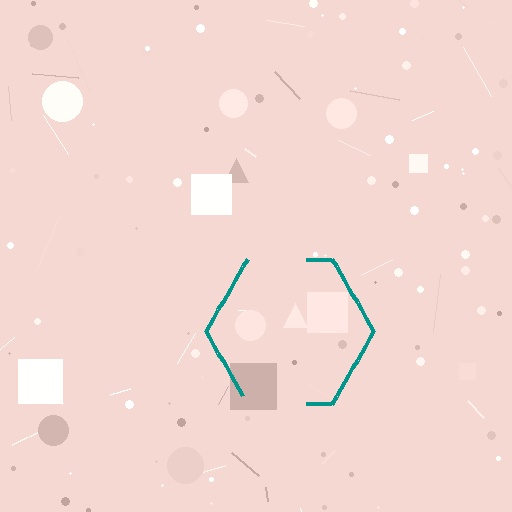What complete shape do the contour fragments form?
The contour fragments form a hexagon.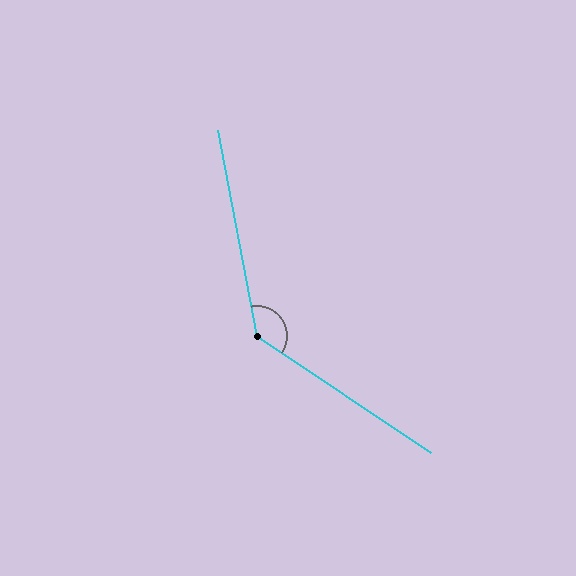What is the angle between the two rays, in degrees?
Approximately 135 degrees.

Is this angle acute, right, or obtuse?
It is obtuse.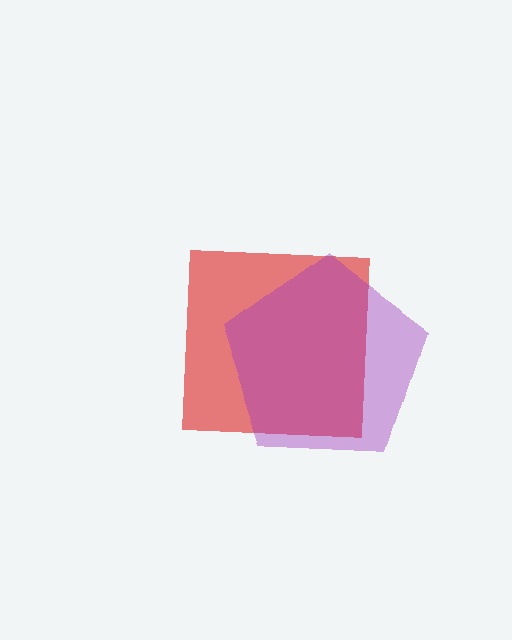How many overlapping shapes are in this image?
There are 2 overlapping shapes in the image.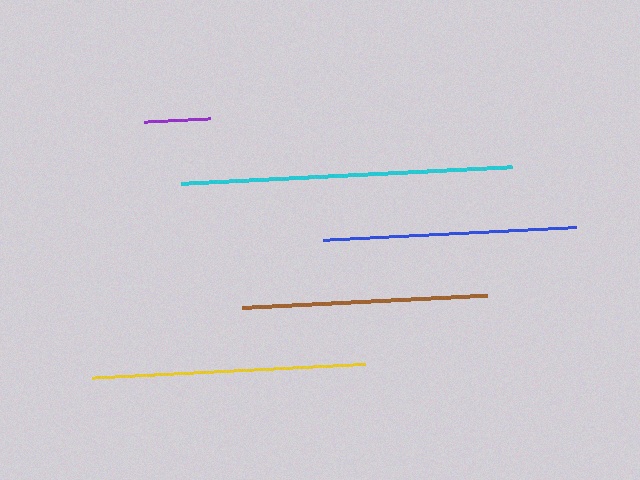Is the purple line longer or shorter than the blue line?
The blue line is longer than the purple line.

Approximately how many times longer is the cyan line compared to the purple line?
The cyan line is approximately 5.1 times the length of the purple line.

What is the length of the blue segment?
The blue segment is approximately 253 pixels long.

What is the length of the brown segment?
The brown segment is approximately 245 pixels long.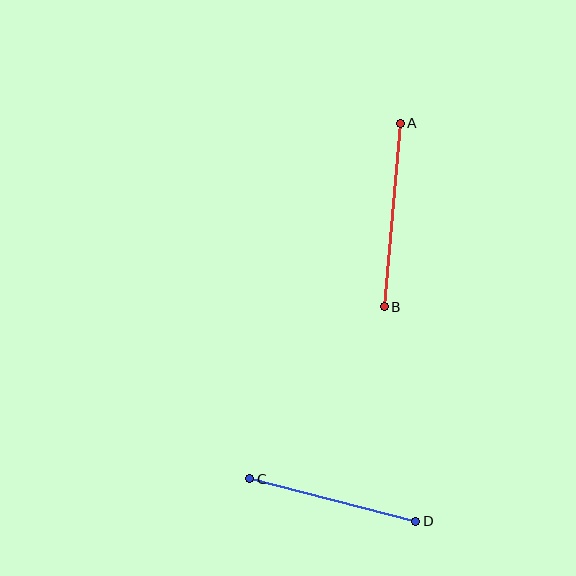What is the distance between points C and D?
The distance is approximately 171 pixels.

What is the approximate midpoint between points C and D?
The midpoint is at approximately (333, 500) pixels.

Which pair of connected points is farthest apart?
Points A and B are farthest apart.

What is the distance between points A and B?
The distance is approximately 184 pixels.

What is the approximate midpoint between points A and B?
The midpoint is at approximately (392, 215) pixels.